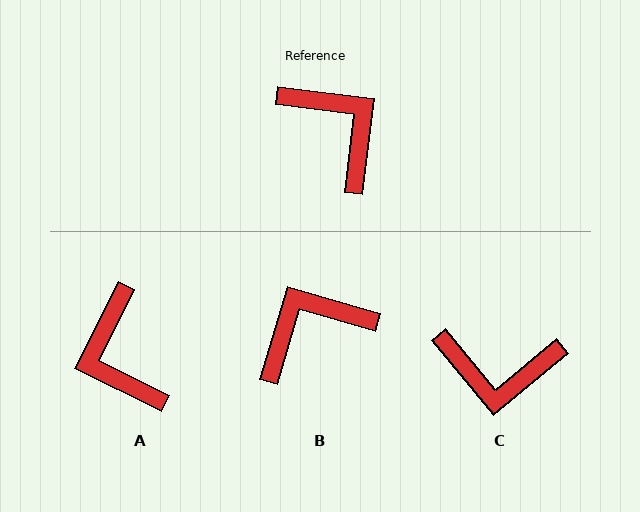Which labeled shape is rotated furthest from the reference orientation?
A, about 160 degrees away.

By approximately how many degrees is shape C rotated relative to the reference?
Approximately 134 degrees clockwise.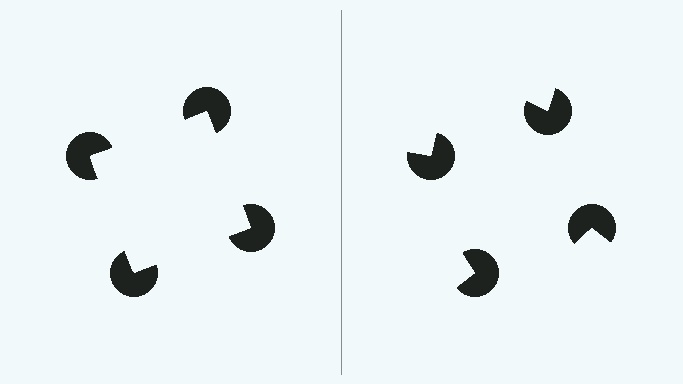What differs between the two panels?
The pac-man discs are positioned identically on both sides; only the wedge orientations differ. On the left they align to a square; on the right they are misaligned.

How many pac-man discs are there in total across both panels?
8 — 4 on each side.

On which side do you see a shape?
An illusory square appears on the left side. On the right side the wedge cuts are rotated, so no coherent shape forms.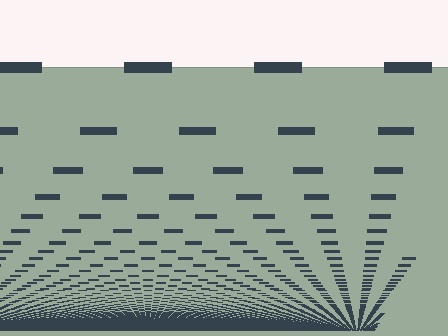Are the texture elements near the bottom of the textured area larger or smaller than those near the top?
Smaller. The gradient is inverted — elements near the bottom are smaller and denser.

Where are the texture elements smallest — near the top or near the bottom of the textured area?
Near the bottom.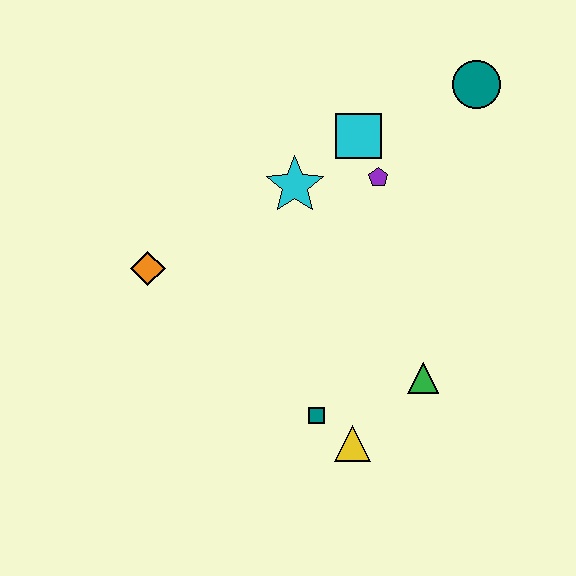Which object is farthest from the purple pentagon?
The yellow triangle is farthest from the purple pentagon.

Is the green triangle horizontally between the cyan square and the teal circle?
Yes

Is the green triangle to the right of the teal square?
Yes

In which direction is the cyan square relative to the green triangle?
The cyan square is above the green triangle.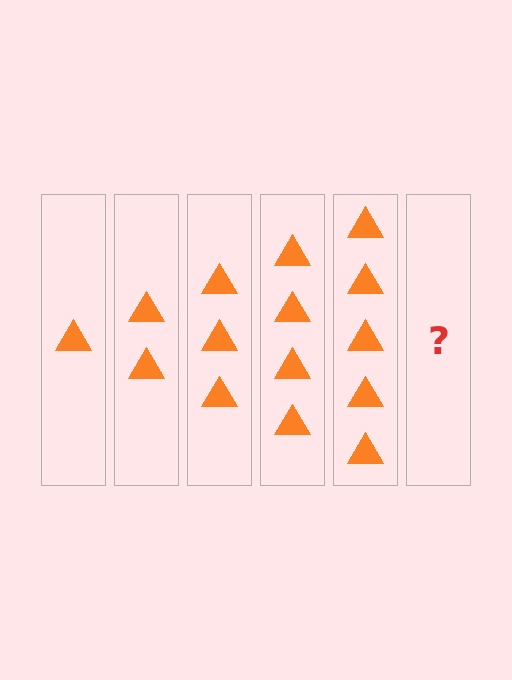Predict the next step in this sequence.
The next step is 6 triangles.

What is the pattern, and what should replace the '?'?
The pattern is that each step adds one more triangle. The '?' should be 6 triangles.